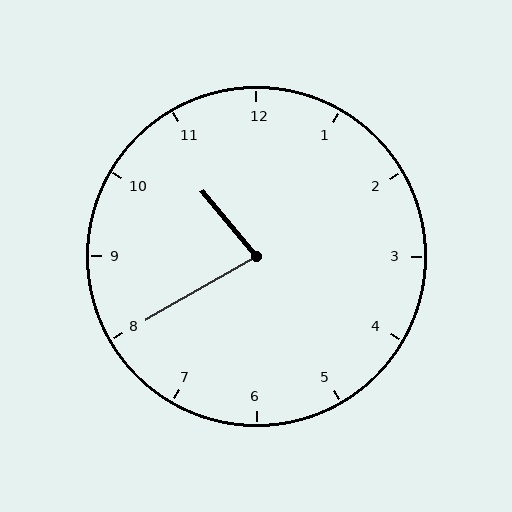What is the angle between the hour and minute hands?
Approximately 80 degrees.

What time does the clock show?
10:40.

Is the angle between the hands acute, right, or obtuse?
It is acute.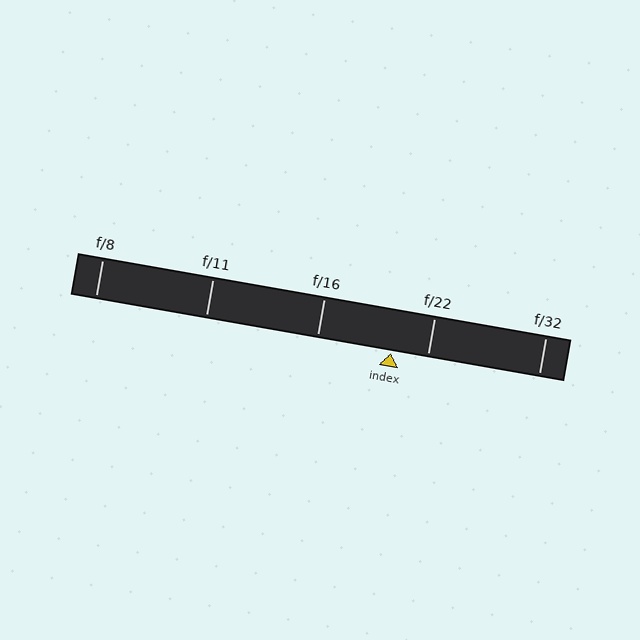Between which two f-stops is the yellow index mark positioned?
The index mark is between f/16 and f/22.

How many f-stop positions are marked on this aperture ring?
There are 5 f-stop positions marked.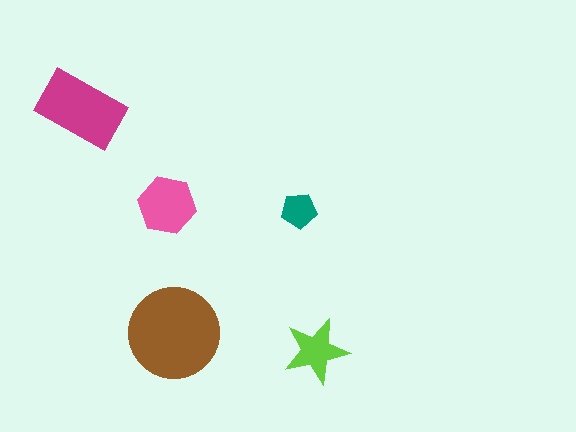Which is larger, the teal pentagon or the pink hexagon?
The pink hexagon.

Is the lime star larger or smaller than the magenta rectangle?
Smaller.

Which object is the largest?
The brown circle.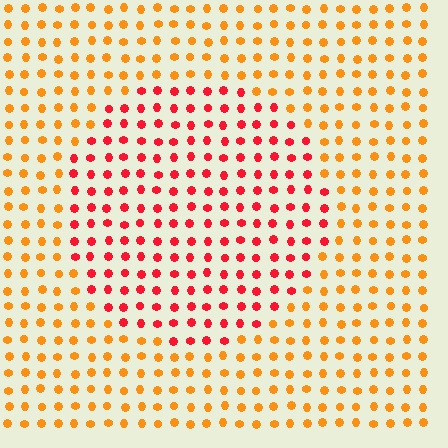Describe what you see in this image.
The image is filled with small orange elements in a uniform arrangement. A circle-shaped region is visible where the elements are tinted to a slightly different hue, forming a subtle color boundary.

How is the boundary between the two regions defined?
The boundary is defined purely by a slight shift in hue (about 40 degrees). Spacing, size, and orientation are identical on both sides.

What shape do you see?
I see a circle.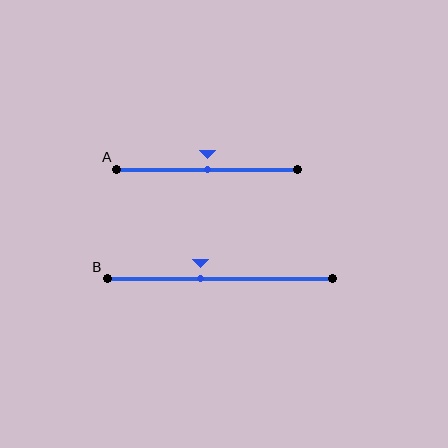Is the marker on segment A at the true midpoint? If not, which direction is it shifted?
Yes, the marker on segment A is at the true midpoint.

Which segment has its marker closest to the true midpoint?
Segment A has its marker closest to the true midpoint.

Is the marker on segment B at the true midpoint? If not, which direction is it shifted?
No, the marker on segment B is shifted to the left by about 9% of the segment length.